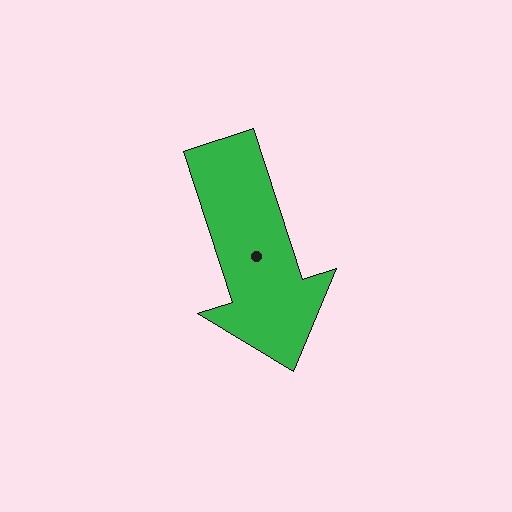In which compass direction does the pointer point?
South.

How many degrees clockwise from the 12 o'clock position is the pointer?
Approximately 162 degrees.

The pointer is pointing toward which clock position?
Roughly 5 o'clock.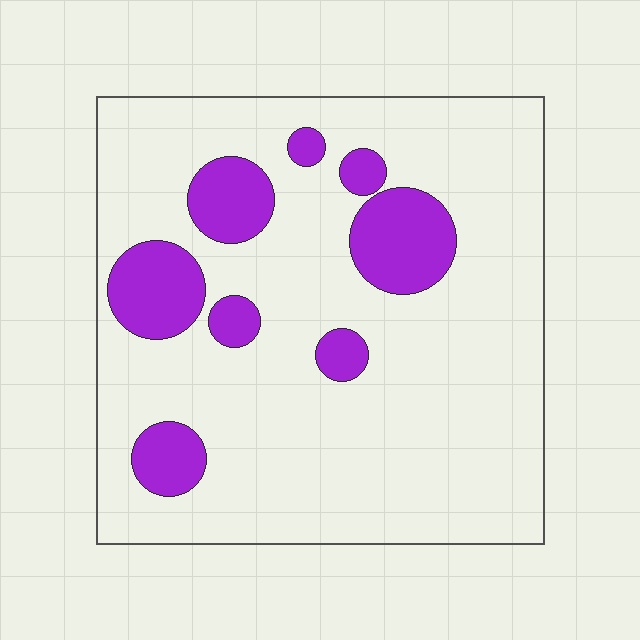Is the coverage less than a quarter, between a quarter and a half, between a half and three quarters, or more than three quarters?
Less than a quarter.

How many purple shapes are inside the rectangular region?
8.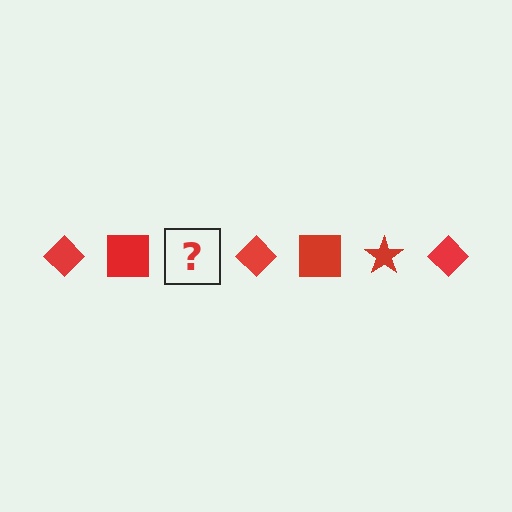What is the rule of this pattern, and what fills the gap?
The rule is that the pattern cycles through diamond, square, star shapes in red. The gap should be filled with a red star.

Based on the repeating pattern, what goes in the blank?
The blank should be a red star.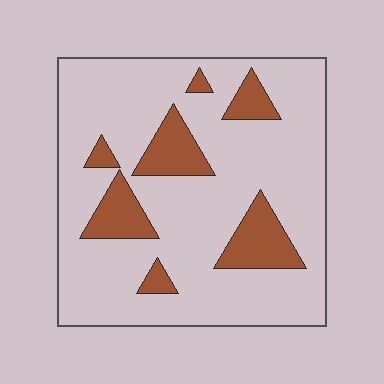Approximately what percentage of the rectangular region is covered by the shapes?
Approximately 20%.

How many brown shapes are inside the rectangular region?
7.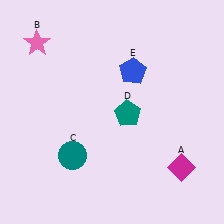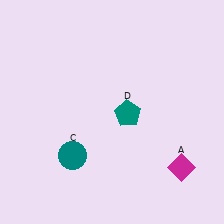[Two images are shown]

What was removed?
The pink star (B), the blue pentagon (E) were removed in Image 2.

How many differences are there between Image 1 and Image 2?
There are 2 differences between the two images.